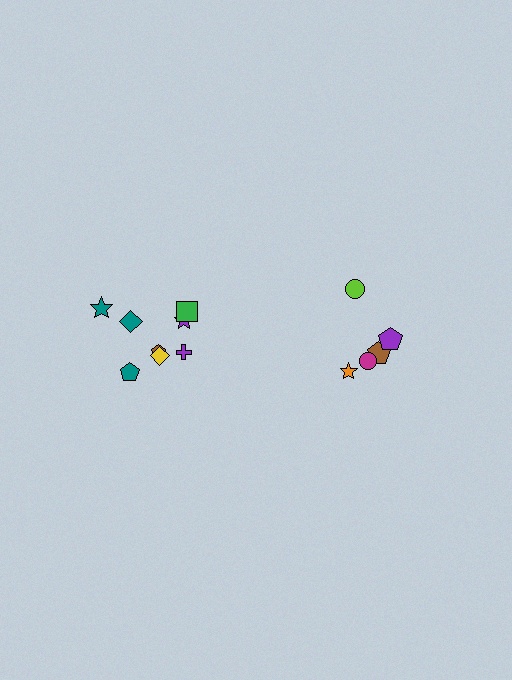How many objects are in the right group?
There are 5 objects.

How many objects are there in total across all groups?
There are 13 objects.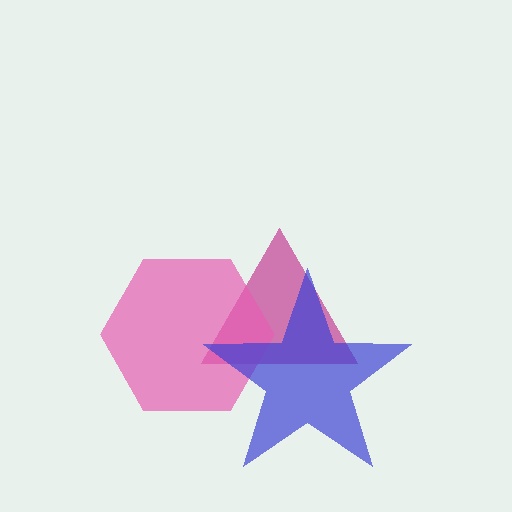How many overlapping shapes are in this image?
There are 3 overlapping shapes in the image.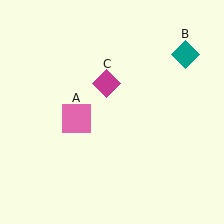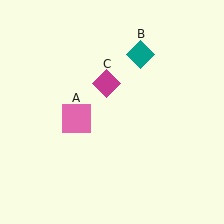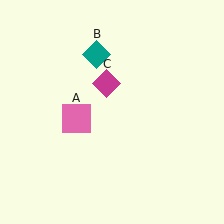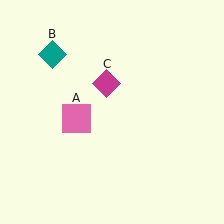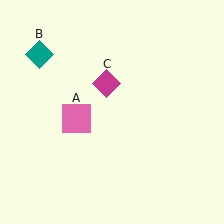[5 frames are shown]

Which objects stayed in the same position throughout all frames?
Pink square (object A) and magenta diamond (object C) remained stationary.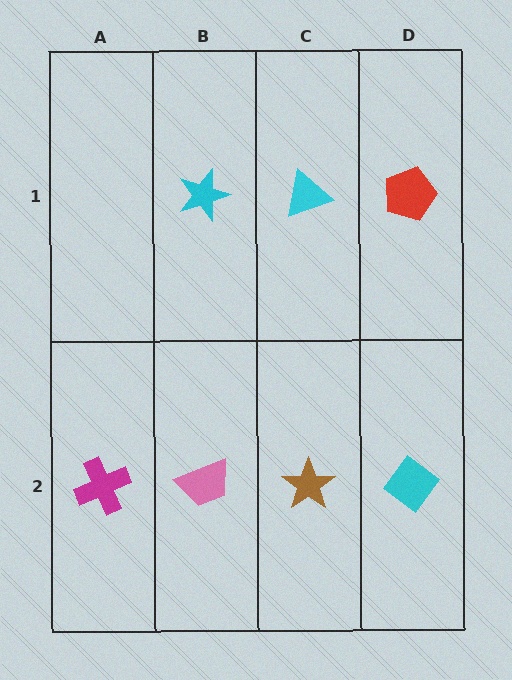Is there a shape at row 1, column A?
No, that cell is empty.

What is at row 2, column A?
A magenta cross.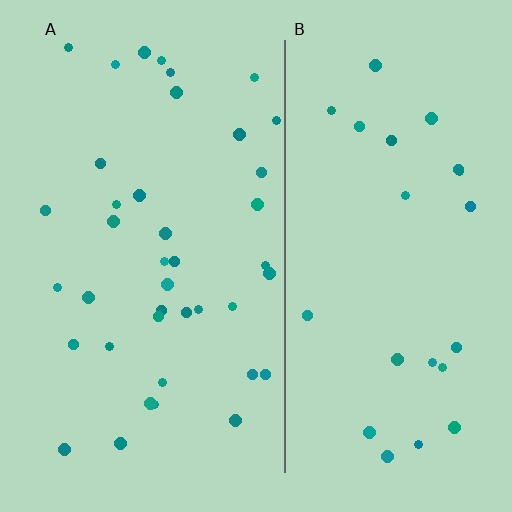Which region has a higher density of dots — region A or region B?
A (the left).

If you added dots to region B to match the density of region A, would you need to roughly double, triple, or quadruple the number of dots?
Approximately double.